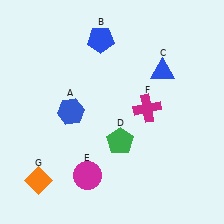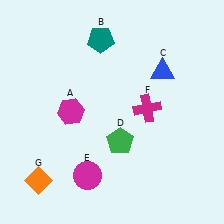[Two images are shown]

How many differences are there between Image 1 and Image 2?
There are 2 differences between the two images.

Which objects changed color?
A changed from blue to magenta. B changed from blue to teal.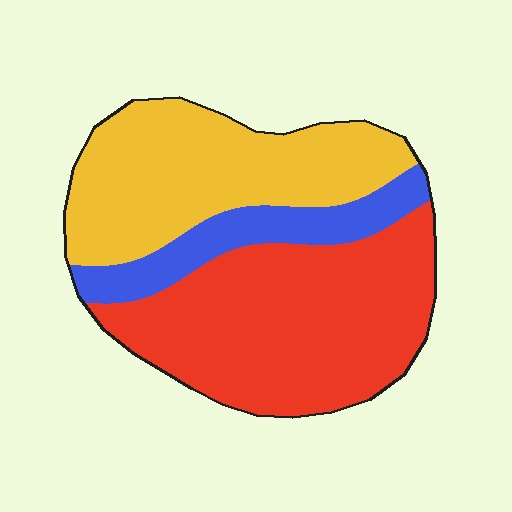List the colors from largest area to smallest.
From largest to smallest: red, yellow, blue.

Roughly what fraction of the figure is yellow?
Yellow covers about 35% of the figure.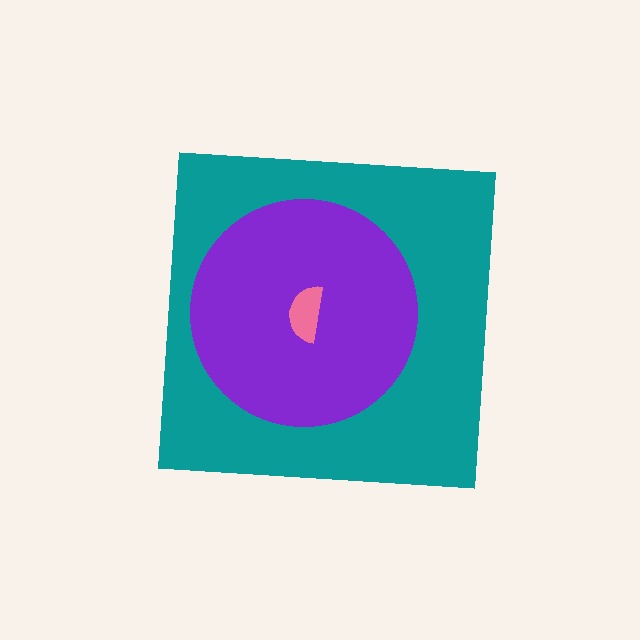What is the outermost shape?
The teal square.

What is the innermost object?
The pink semicircle.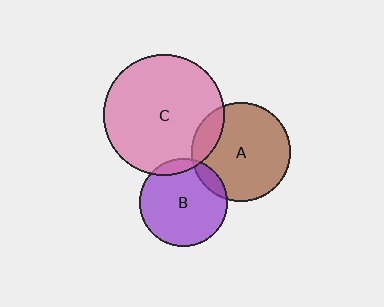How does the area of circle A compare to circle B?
Approximately 1.3 times.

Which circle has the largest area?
Circle C (pink).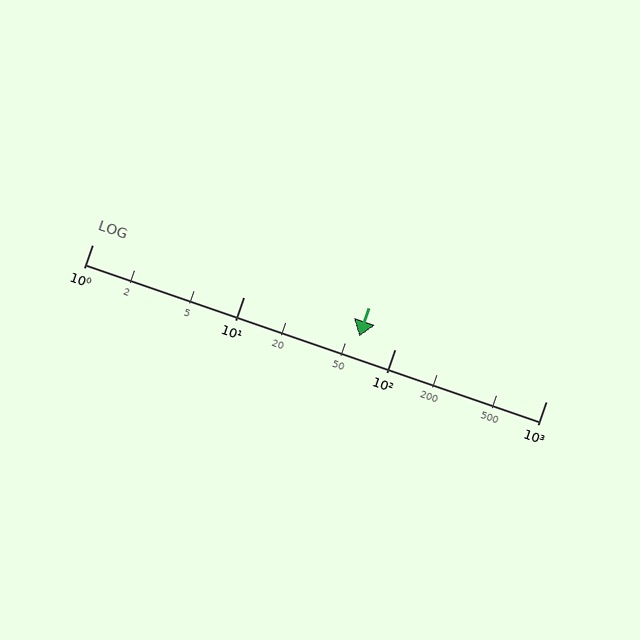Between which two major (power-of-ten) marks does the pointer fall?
The pointer is between 10 and 100.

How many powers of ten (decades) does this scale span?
The scale spans 3 decades, from 1 to 1000.